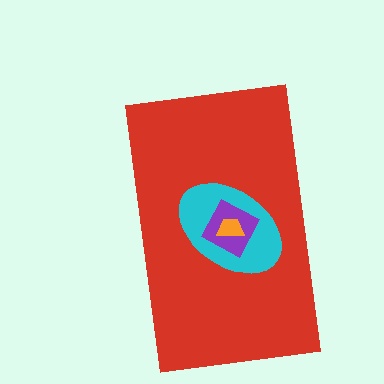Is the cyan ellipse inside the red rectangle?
Yes.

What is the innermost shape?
The orange trapezoid.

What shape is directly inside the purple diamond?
The orange trapezoid.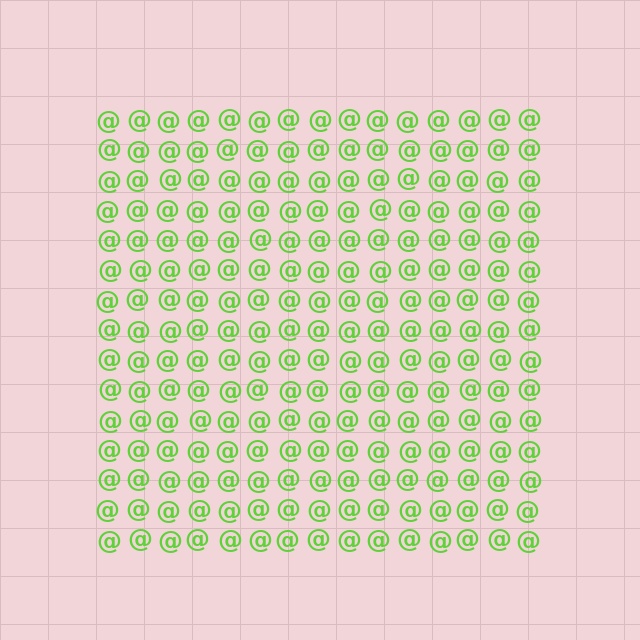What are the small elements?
The small elements are at signs.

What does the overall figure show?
The overall figure shows a square.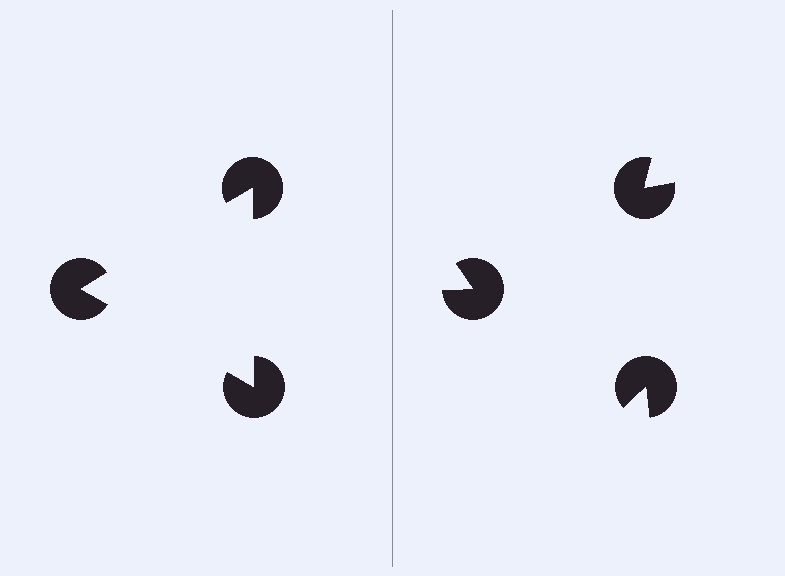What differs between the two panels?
The pac-man discs are positioned identically on both sides; only the wedge orientations differ. On the left they align to a triangle; on the right they are misaligned.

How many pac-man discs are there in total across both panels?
6 — 3 on each side.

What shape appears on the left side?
An illusory triangle.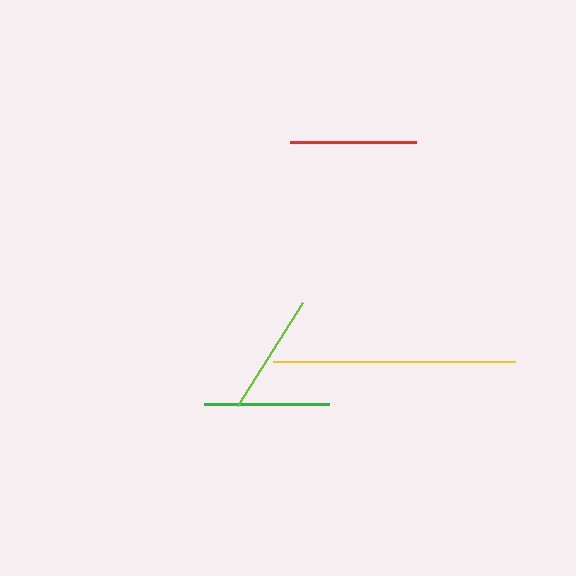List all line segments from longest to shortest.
From longest to shortest: yellow, red, green, lime.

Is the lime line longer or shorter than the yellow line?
The yellow line is longer than the lime line.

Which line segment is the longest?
The yellow line is the longest at approximately 242 pixels.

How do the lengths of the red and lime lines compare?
The red and lime lines are approximately the same length.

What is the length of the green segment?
The green segment is approximately 125 pixels long.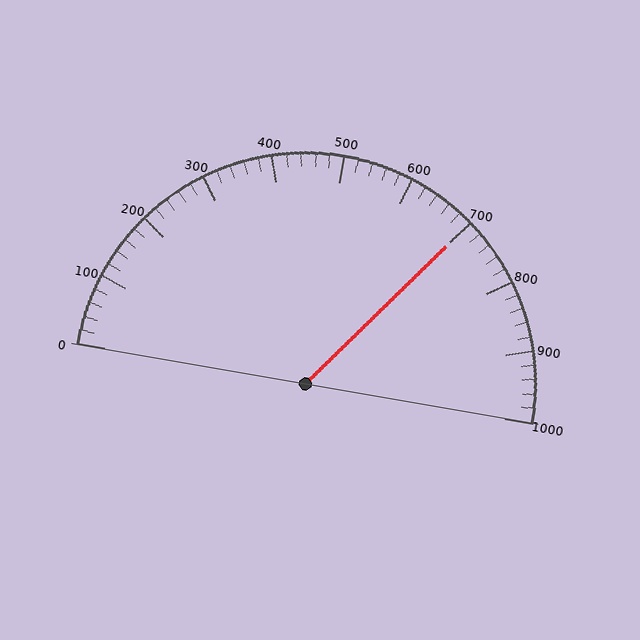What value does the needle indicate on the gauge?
The needle indicates approximately 700.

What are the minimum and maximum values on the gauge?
The gauge ranges from 0 to 1000.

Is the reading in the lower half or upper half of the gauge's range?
The reading is in the upper half of the range (0 to 1000).